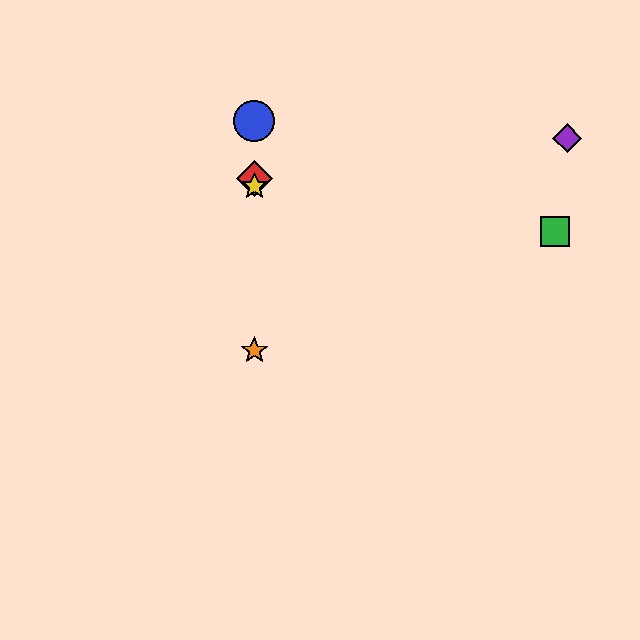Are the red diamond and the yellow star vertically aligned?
Yes, both are at x≈254.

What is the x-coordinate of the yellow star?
The yellow star is at x≈254.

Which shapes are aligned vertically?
The red diamond, the blue circle, the yellow star, the orange star are aligned vertically.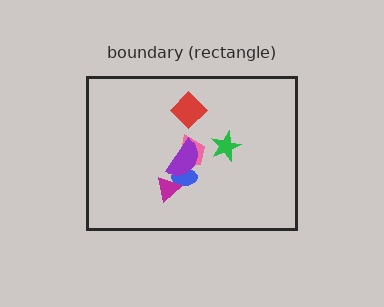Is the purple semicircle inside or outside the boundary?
Inside.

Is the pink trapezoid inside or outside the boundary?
Inside.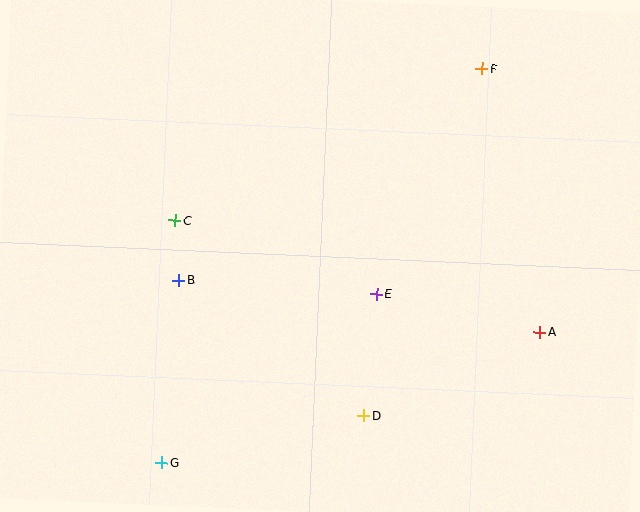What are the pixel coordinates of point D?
Point D is at (364, 415).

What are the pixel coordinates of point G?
Point G is at (161, 462).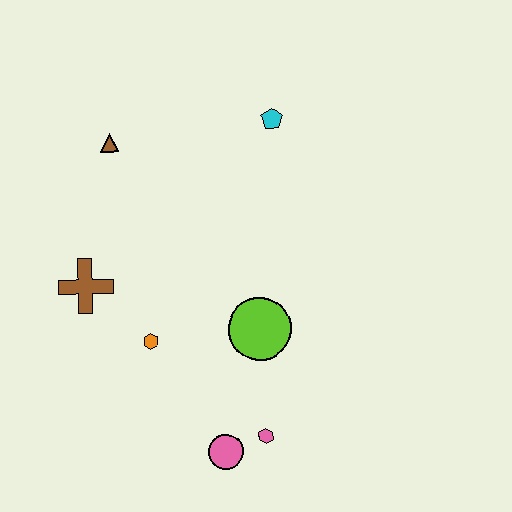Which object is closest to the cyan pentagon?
The brown triangle is closest to the cyan pentagon.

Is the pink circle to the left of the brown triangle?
No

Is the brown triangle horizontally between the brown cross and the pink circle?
Yes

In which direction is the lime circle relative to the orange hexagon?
The lime circle is to the right of the orange hexagon.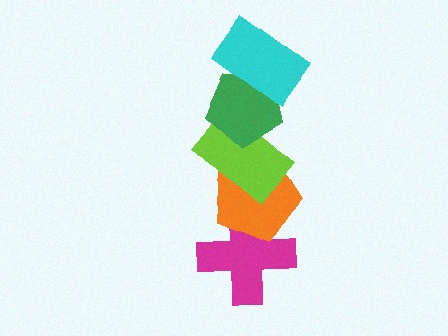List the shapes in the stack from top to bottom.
From top to bottom: the cyan rectangle, the green pentagon, the lime rectangle, the orange pentagon, the magenta cross.